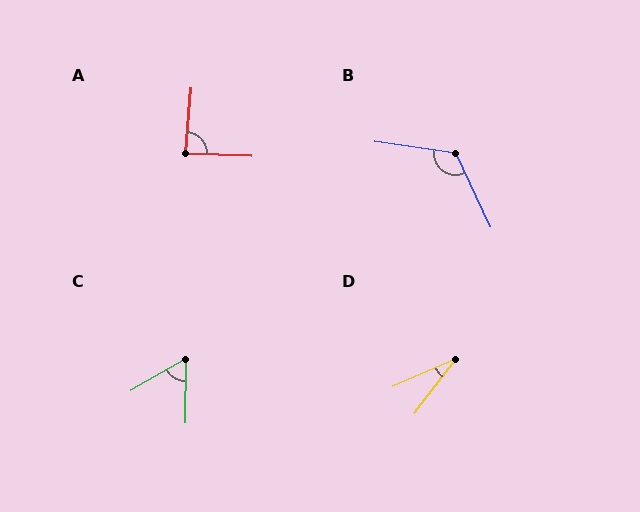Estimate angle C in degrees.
Approximately 59 degrees.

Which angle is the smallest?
D, at approximately 29 degrees.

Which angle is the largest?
B, at approximately 123 degrees.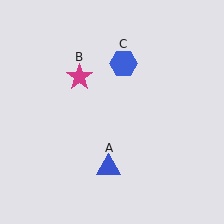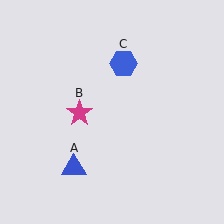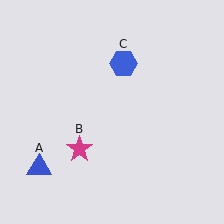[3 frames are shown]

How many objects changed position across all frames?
2 objects changed position: blue triangle (object A), magenta star (object B).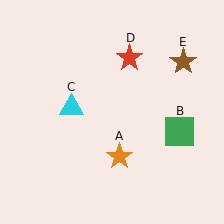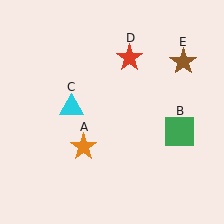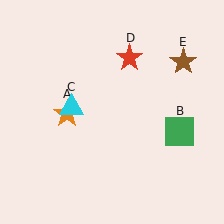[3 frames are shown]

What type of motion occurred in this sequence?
The orange star (object A) rotated clockwise around the center of the scene.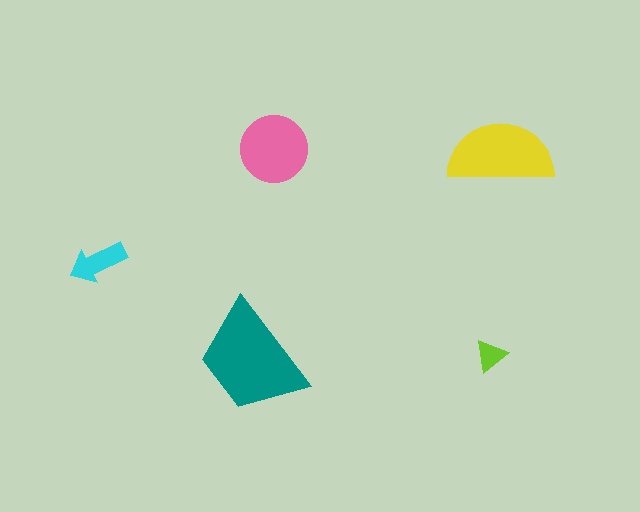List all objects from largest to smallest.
The teal trapezoid, the yellow semicircle, the pink circle, the cyan arrow, the lime triangle.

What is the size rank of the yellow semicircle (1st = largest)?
2nd.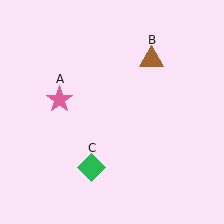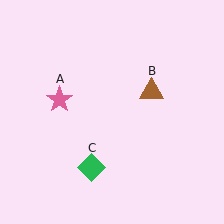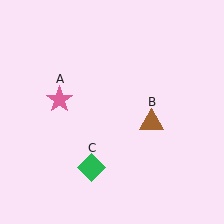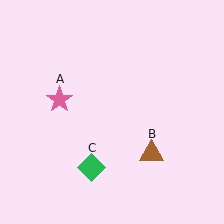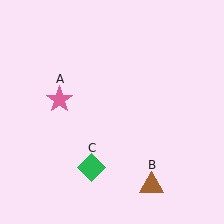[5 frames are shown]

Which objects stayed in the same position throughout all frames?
Pink star (object A) and green diamond (object C) remained stationary.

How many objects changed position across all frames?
1 object changed position: brown triangle (object B).